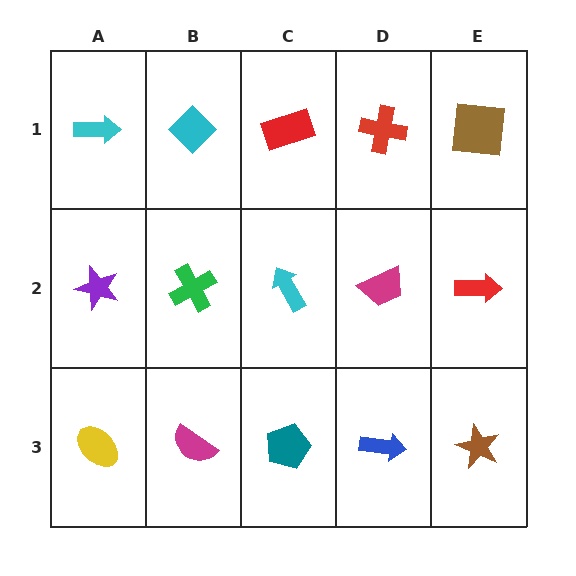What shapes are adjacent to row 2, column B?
A cyan diamond (row 1, column B), a magenta semicircle (row 3, column B), a purple star (row 2, column A), a cyan arrow (row 2, column C).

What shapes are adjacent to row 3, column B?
A green cross (row 2, column B), a yellow ellipse (row 3, column A), a teal pentagon (row 3, column C).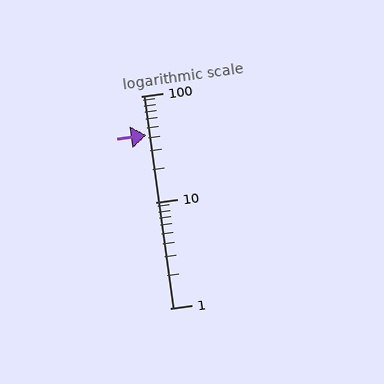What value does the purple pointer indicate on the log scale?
The pointer indicates approximately 43.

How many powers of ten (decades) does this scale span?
The scale spans 2 decades, from 1 to 100.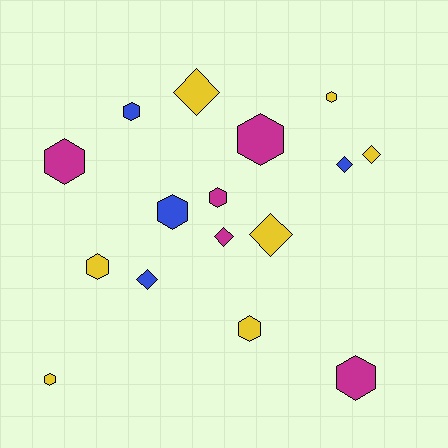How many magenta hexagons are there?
There are 4 magenta hexagons.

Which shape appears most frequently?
Hexagon, with 10 objects.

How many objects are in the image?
There are 16 objects.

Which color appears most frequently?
Yellow, with 7 objects.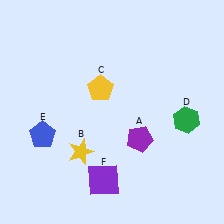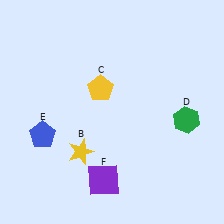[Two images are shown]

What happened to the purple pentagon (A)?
The purple pentagon (A) was removed in Image 2. It was in the bottom-right area of Image 1.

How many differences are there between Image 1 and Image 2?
There is 1 difference between the two images.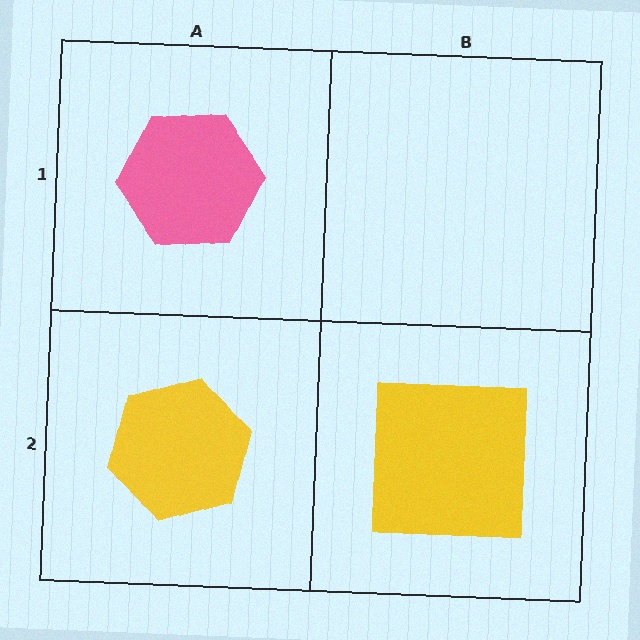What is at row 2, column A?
A yellow hexagon.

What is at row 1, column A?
A pink hexagon.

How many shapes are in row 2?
2 shapes.